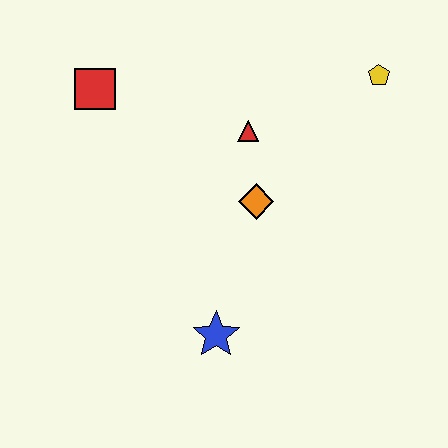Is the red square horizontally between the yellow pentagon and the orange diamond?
No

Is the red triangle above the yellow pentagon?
No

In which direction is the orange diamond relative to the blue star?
The orange diamond is above the blue star.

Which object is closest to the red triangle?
The orange diamond is closest to the red triangle.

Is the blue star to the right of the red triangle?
No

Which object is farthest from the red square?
The yellow pentagon is farthest from the red square.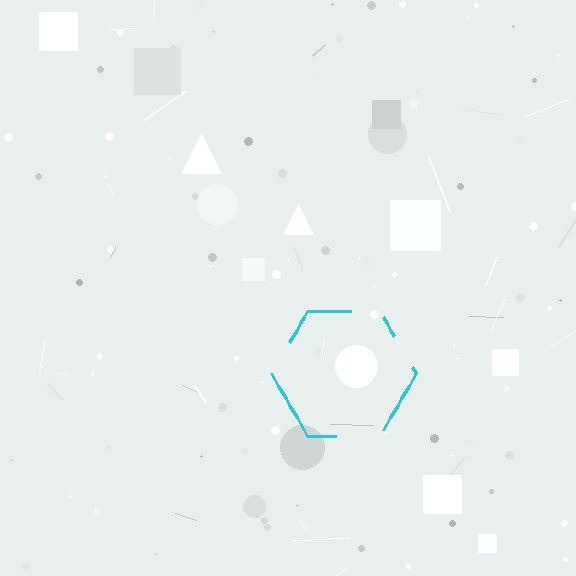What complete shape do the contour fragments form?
The contour fragments form a hexagon.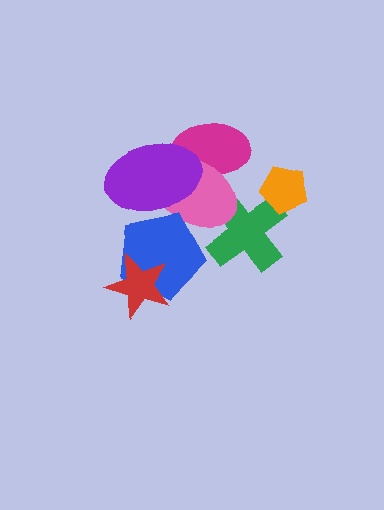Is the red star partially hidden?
No, no other shape covers it.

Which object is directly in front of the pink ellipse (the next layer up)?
The purple ellipse is directly in front of the pink ellipse.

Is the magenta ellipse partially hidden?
Yes, it is partially covered by another shape.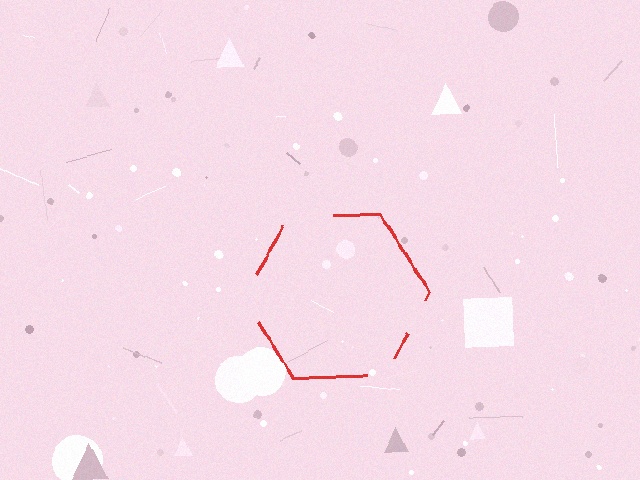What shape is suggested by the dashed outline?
The dashed outline suggests a hexagon.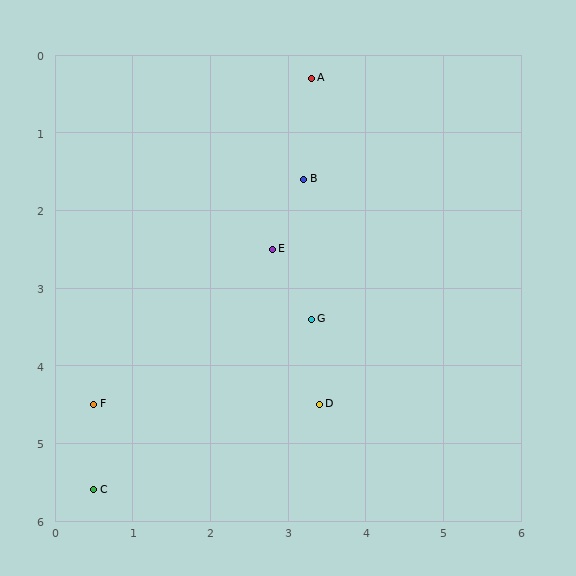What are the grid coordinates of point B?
Point B is at approximately (3.2, 1.6).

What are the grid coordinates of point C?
Point C is at approximately (0.5, 5.6).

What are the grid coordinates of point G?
Point G is at approximately (3.3, 3.4).